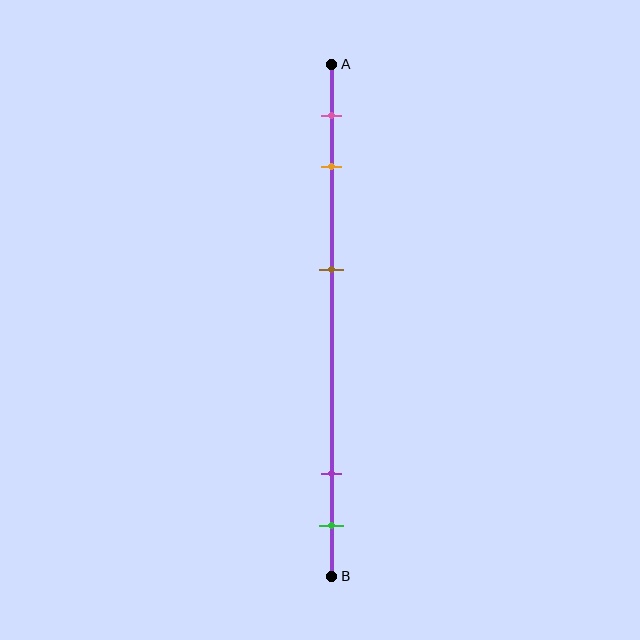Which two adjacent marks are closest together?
The purple and green marks are the closest adjacent pair.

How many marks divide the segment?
There are 5 marks dividing the segment.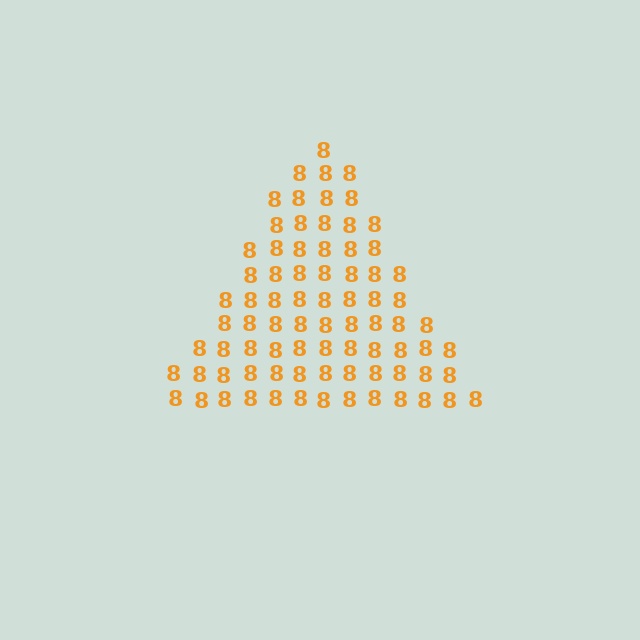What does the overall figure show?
The overall figure shows a triangle.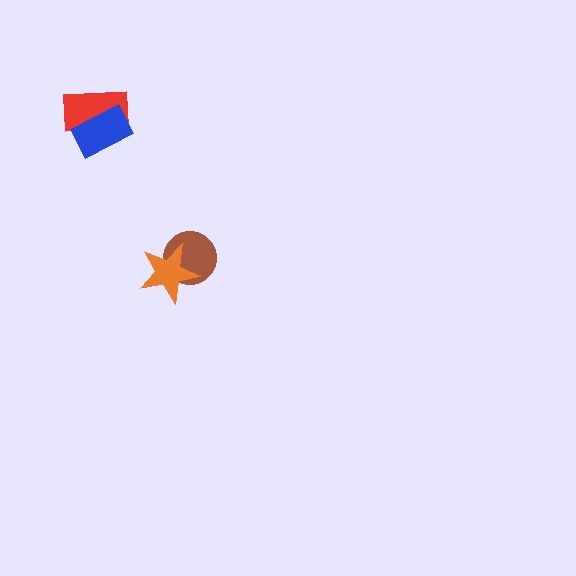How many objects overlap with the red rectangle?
1 object overlaps with the red rectangle.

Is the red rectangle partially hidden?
Yes, it is partially covered by another shape.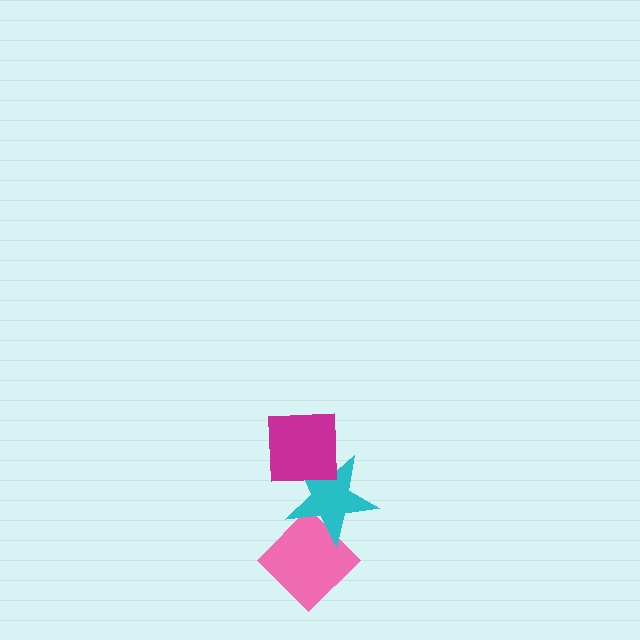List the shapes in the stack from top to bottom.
From top to bottom: the magenta square, the cyan star, the pink diamond.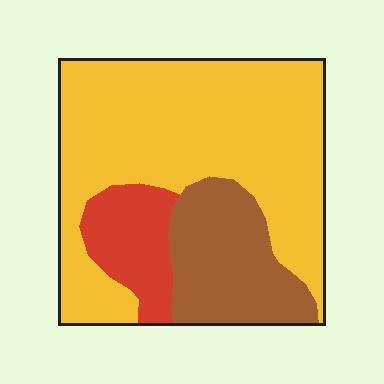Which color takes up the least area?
Red, at roughly 15%.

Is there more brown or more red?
Brown.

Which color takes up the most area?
Yellow, at roughly 65%.